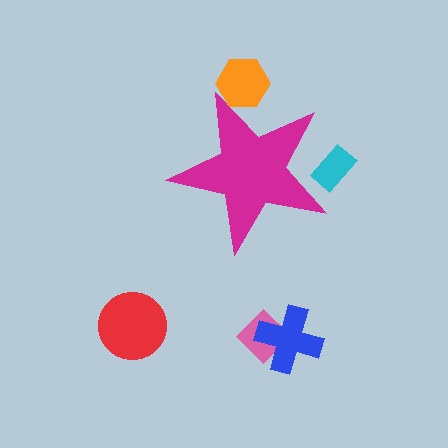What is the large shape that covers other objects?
A magenta star.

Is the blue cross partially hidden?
No, the blue cross is fully visible.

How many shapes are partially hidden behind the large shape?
2 shapes are partially hidden.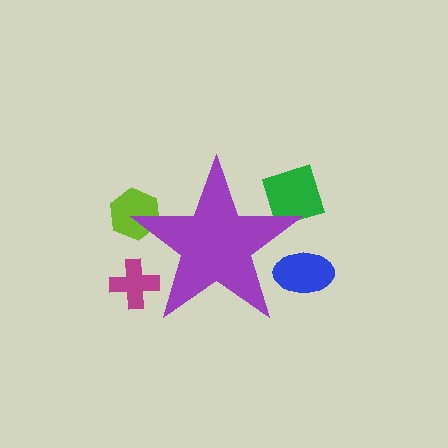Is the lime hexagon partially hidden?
Yes, the lime hexagon is partially hidden behind the purple star.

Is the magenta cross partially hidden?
Yes, the magenta cross is partially hidden behind the purple star.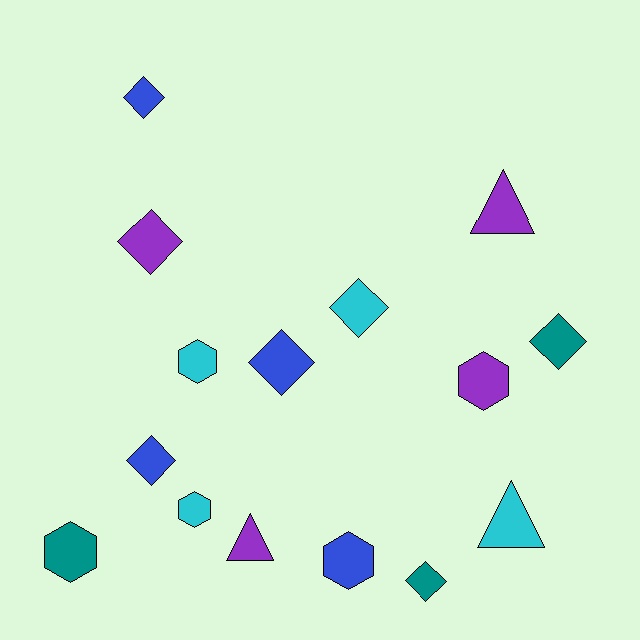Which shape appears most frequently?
Diamond, with 7 objects.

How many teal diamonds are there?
There are 2 teal diamonds.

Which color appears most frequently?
Blue, with 4 objects.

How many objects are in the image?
There are 15 objects.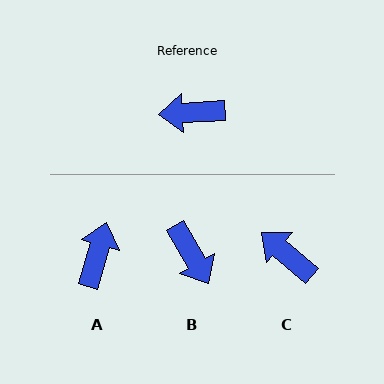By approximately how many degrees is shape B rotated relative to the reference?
Approximately 117 degrees counter-clockwise.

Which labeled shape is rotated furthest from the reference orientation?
B, about 117 degrees away.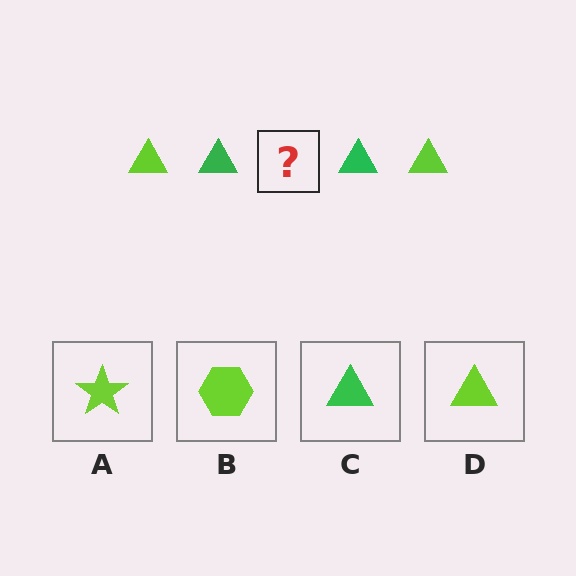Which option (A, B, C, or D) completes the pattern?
D.